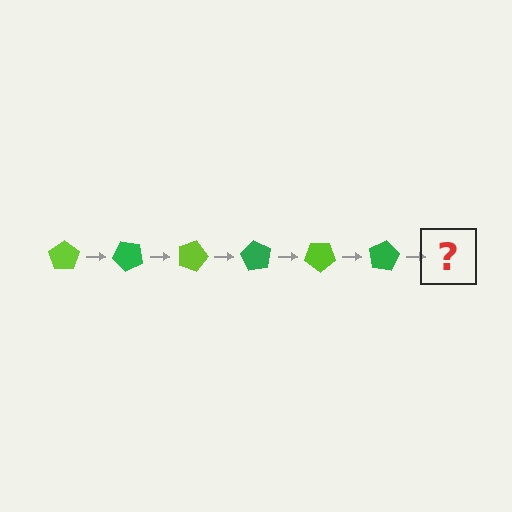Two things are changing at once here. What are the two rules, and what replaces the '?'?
The two rules are that it rotates 45 degrees each step and the color cycles through lime and green. The '?' should be a lime pentagon, rotated 270 degrees from the start.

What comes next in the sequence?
The next element should be a lime pentagon, rotated 270 degrees from the start.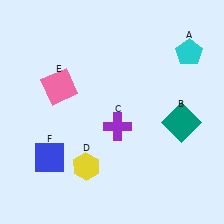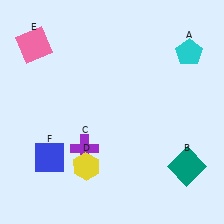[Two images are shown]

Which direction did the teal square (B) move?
The teal square (B) moved down.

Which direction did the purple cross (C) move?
The purple cross (C) moved left.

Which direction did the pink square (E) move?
The pink square (E) moved up.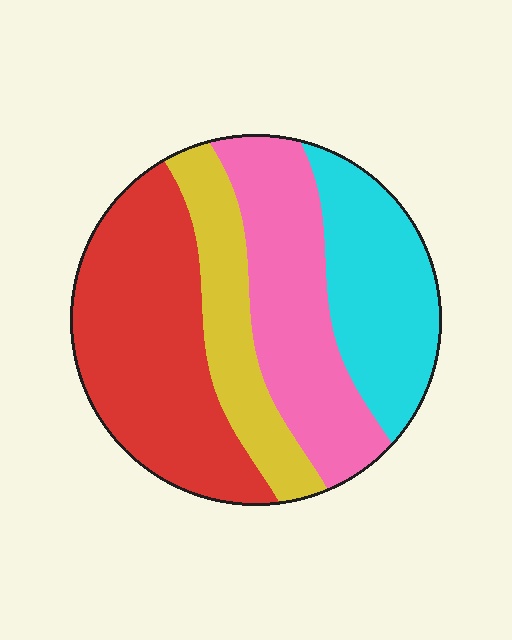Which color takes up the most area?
Red, at roughly 35%.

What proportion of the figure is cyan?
Cyan takes up between a sixth and a third of the figure.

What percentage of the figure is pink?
Pink covers around 25% of the figure.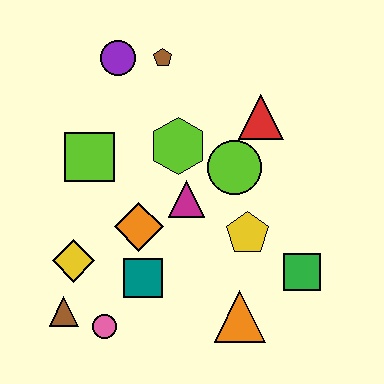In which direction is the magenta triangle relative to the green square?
The magenta triangle is to the left of the green square.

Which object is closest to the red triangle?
The lime circle is closest to the red triangle.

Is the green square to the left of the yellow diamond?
No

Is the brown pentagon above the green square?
Yes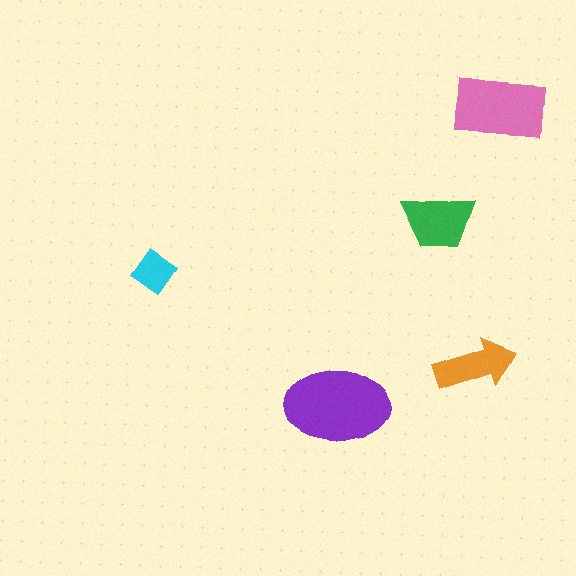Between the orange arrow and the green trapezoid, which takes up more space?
The green trapezoid.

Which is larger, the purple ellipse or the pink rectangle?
The purple ellipse.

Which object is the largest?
The purple ellipse.